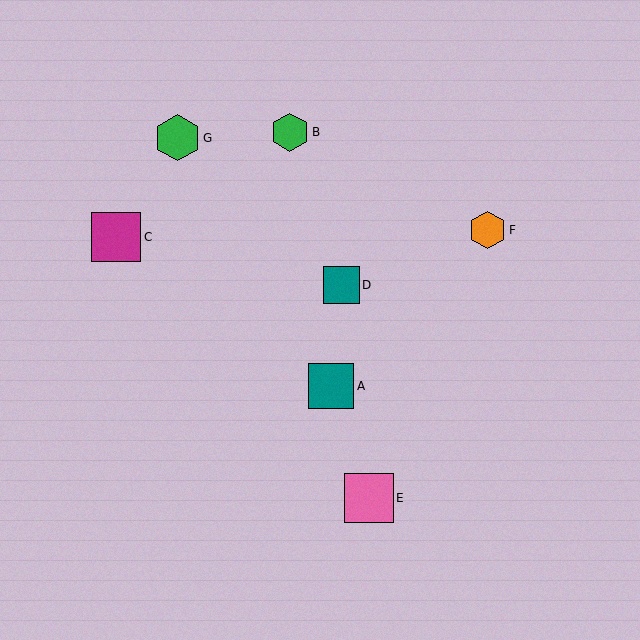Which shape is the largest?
The magenta square (labeled C) is the largest.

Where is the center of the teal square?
The center of the teal square is at (341, 285).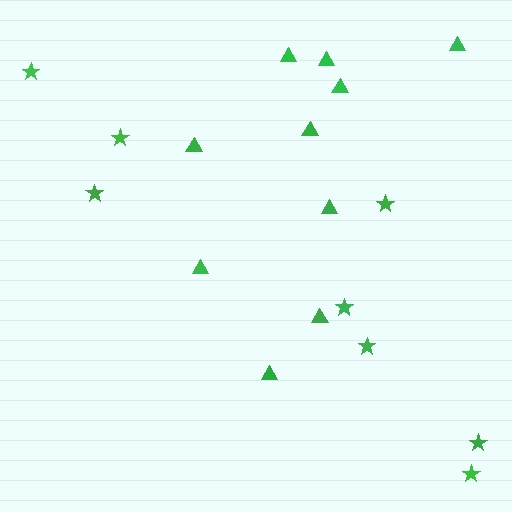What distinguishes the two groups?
There are 2 groups: one group of triangles (10) and one group of stars (8).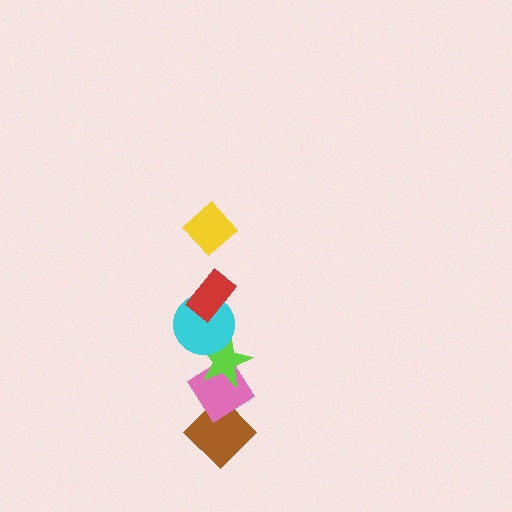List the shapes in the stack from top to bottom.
From top to bottom: the yellow diamond, the red rectangle, the cyan circle, the lime star, the pink diamond, the brown diamond.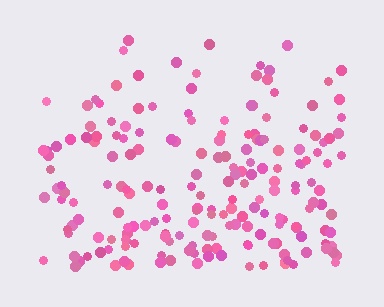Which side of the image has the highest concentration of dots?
The bottom.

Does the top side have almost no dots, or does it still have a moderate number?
Still a moderate number, just noticeably fewer than the bottom.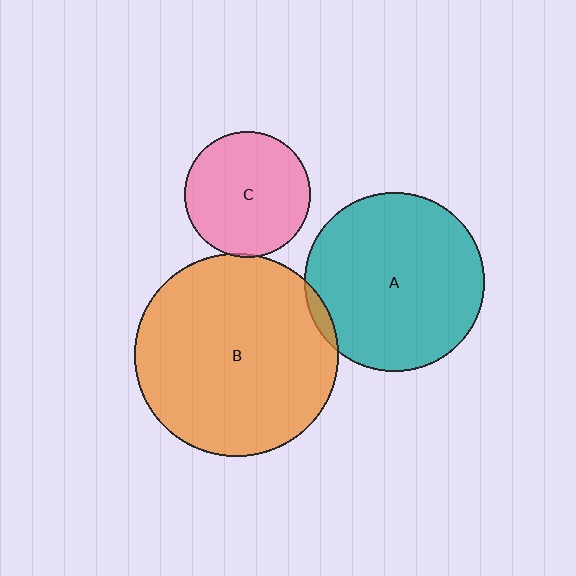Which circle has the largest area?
Circle B (orange).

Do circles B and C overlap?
Yes.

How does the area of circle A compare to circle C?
Approximately 2.0 times.